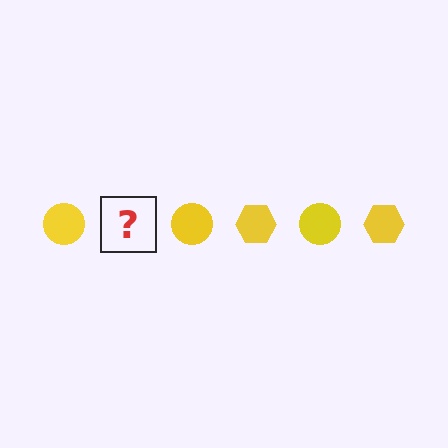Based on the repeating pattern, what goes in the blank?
The blank should be a yellow hexagon.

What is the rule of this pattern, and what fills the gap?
The rule is that the pattern cycles through circle, hexagon shapes in yellow. The gap should be filled with a yellow hexagon.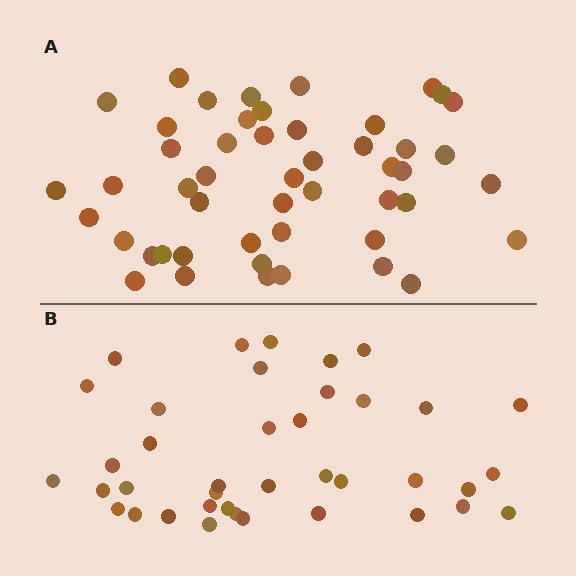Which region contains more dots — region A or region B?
Region A (the top region) has more dots.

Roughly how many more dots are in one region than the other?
Region A has roughly 10 or so more dots than region B.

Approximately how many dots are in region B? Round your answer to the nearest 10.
About 40 dots. (The exact count is 39, which rounds to 40.)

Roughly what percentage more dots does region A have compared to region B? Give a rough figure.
About 25% more.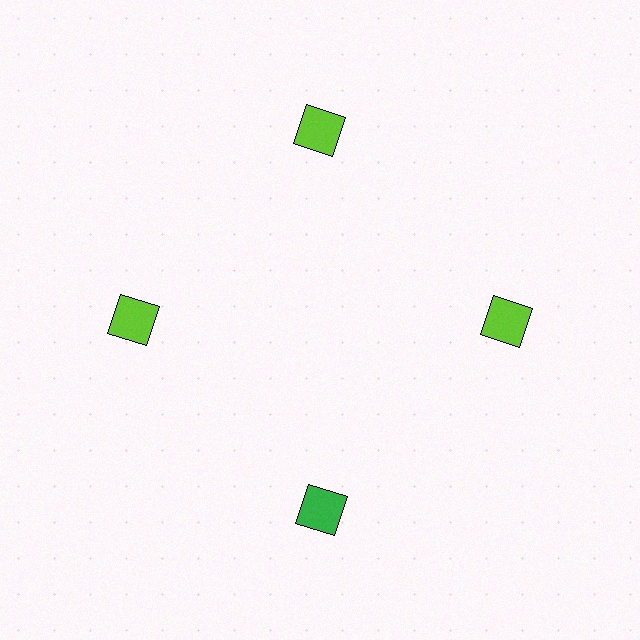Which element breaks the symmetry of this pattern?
The green square at roughly the 6 o'clock position breaks the symmetry. All other shapes are lime squares.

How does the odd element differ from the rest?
It has a different color: green instead of lime.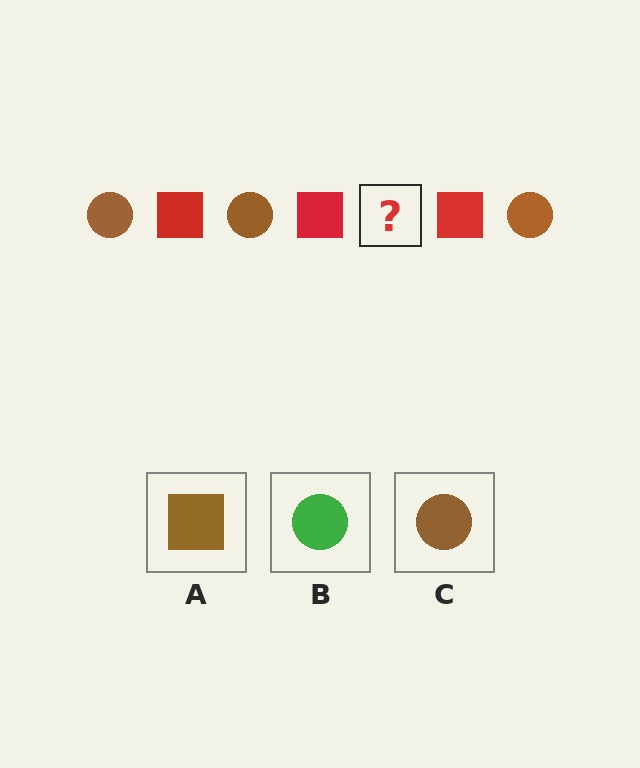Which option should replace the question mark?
Option C.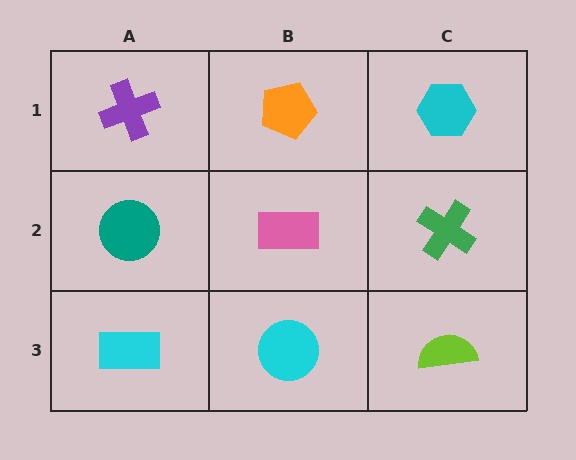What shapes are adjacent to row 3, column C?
A green cross (row 2, column C), a cyan circle (row 3, column B).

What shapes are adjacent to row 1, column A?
A teal circle (row 2, column A), an orange pentagon (row 1, column B).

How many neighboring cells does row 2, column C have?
3.